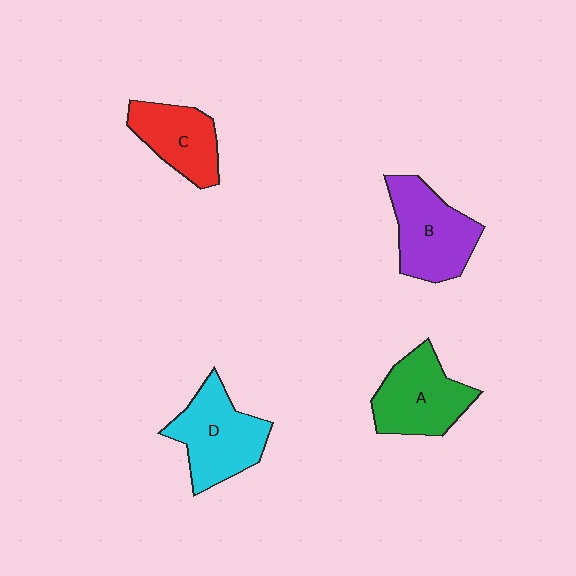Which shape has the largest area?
Shape D (cyan).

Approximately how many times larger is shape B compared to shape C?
Approximately 1.3 times.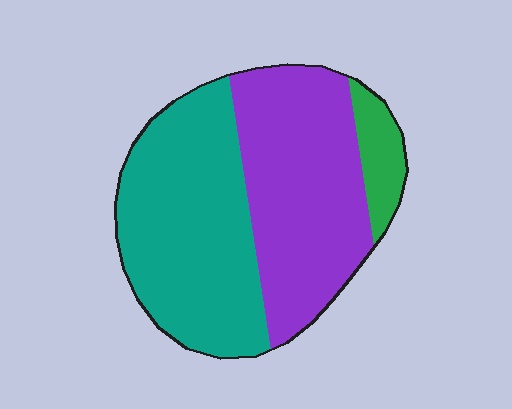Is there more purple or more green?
Purple.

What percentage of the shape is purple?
Purple takes up about two fifths (2/5) of the shape.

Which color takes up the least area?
Green, at roughly 10%.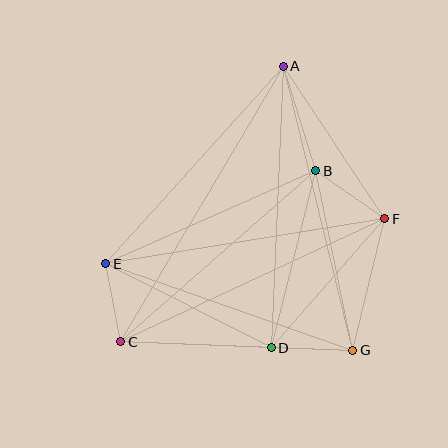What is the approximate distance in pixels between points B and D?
The distance between B and D is approximately 182 pixels.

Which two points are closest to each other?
Points C and E are closest to each other.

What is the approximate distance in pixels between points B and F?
The distance between B and F is approximately 84 pixels.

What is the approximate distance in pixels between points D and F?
The distance between D and F is approximately 172 pixels.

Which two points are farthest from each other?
Points A and C are farthest from each other.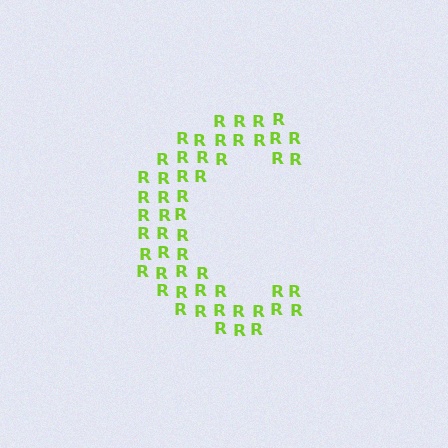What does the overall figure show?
The overall figure shows the letter C.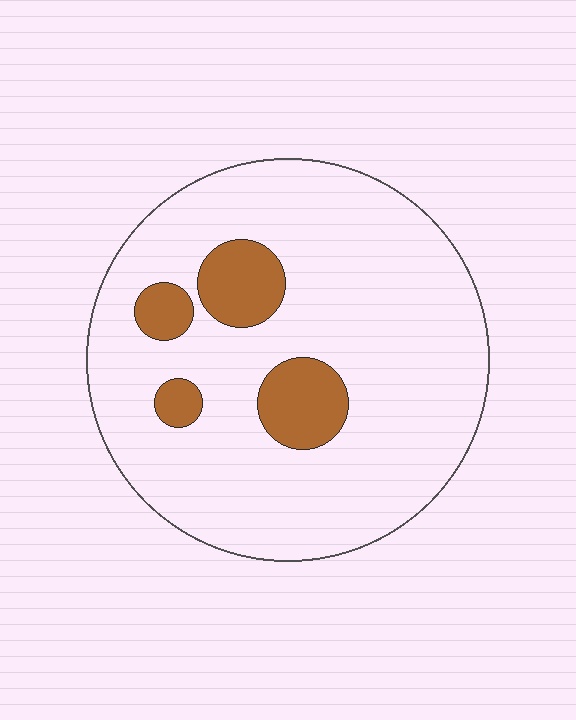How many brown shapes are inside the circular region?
4.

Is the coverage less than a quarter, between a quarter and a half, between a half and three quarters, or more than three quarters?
Less than a quarter.